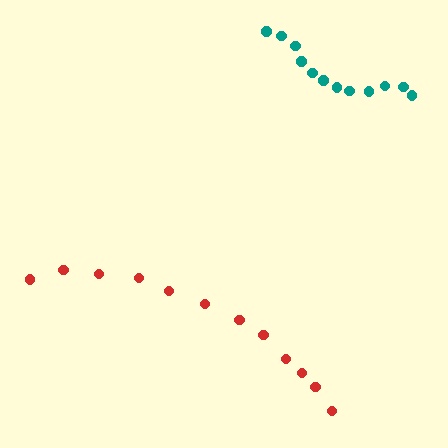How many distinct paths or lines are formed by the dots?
There are 2 distinct paths.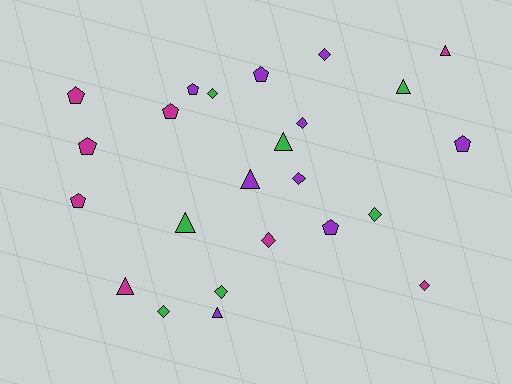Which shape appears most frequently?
Diamond, with 9 objects.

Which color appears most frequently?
Purple, with 9 objects.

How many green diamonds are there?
There are 4 green diamonds.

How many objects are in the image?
There are 24 objects.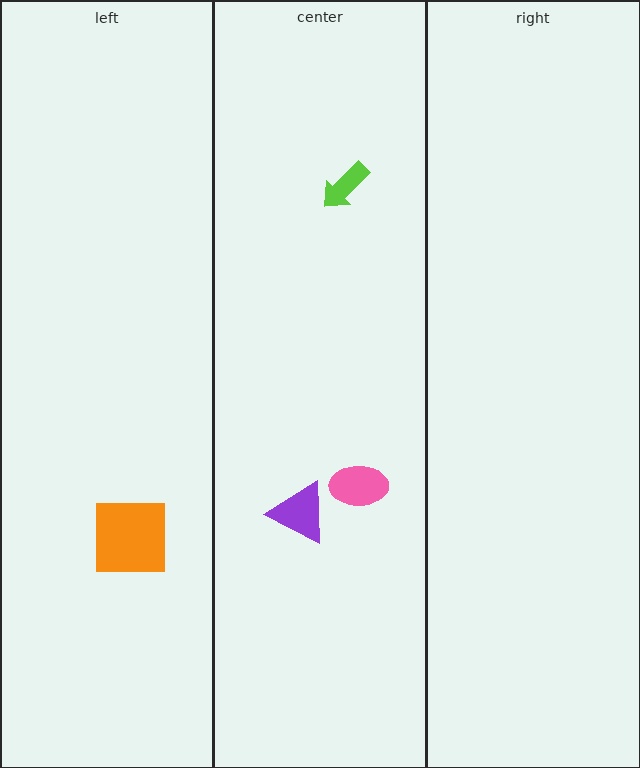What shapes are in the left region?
The orange square.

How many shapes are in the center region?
3.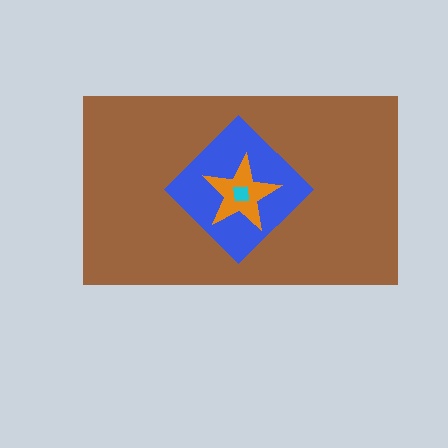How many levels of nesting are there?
4.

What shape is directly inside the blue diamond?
The orange star.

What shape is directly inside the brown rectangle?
The blue diamond.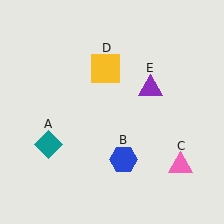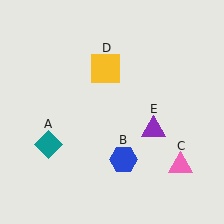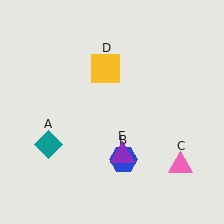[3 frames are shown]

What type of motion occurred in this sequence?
The purple triangle (object E) rotated clockwise around the center of the scene.